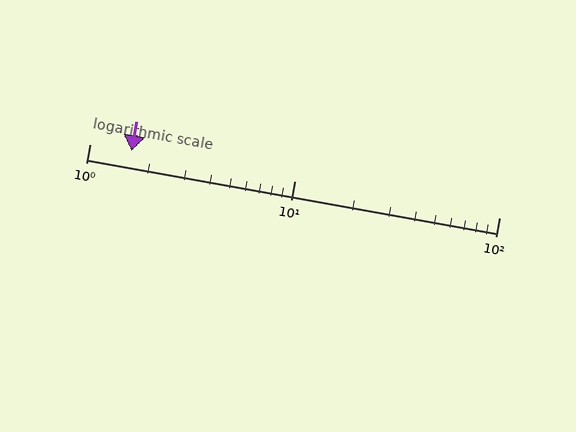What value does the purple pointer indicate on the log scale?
The pointer indicates approximately 1.6.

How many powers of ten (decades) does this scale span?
The scale spans 2 decades, from 1 to 100.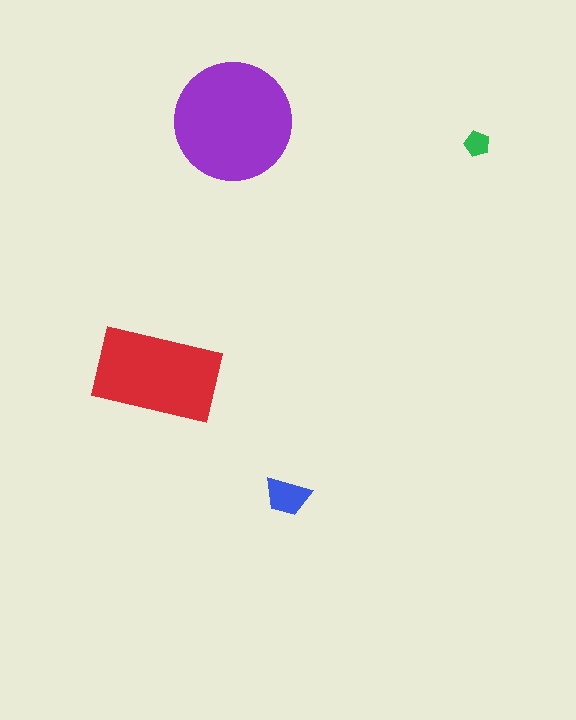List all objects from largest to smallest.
The purple circle, the red rectangle, the blue trapezoid, the green pentagon.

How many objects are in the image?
There are 4 objects in the image.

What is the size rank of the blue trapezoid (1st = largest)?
3rd.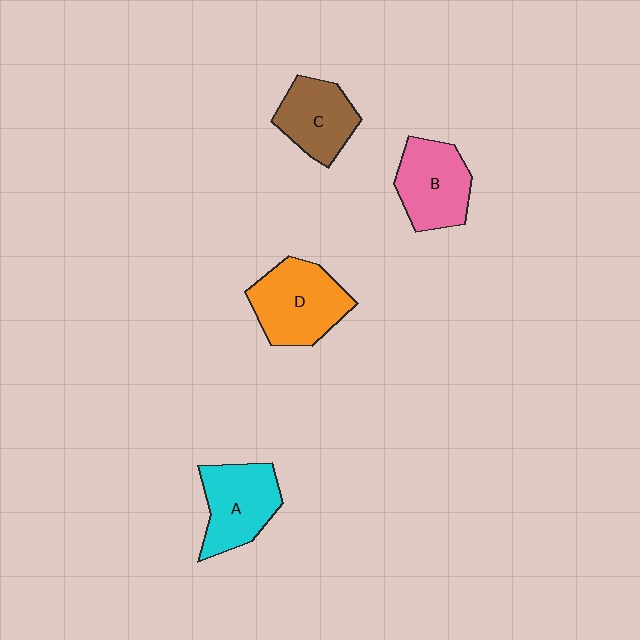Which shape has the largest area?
Shape D (orange).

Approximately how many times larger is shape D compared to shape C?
Approximately 1.3 times.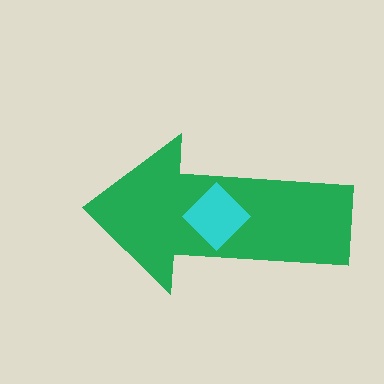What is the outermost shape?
The green arrow.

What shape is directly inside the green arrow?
The cyan diamond.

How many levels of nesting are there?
2.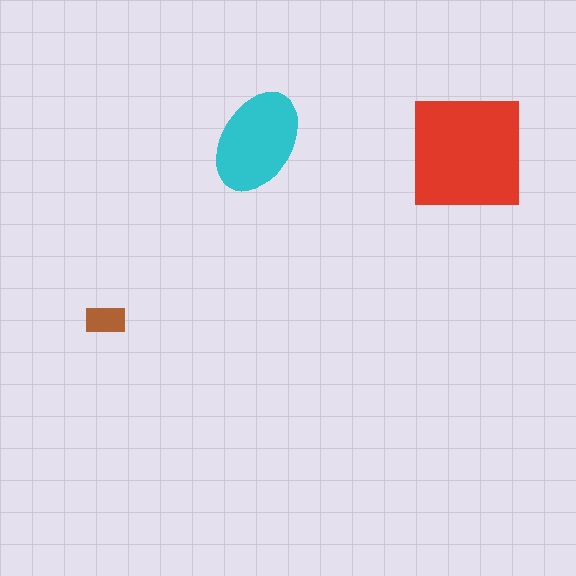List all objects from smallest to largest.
The brown rectangle, the cyan ellipse, the red square.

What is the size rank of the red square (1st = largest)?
1st.